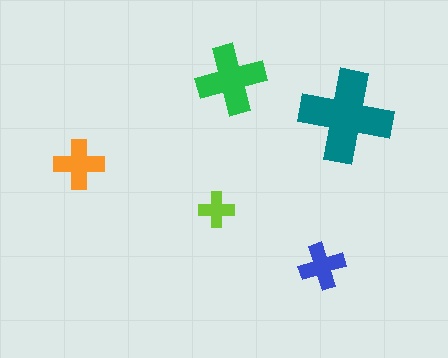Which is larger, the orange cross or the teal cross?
The teal one.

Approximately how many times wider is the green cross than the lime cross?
About 2 times wider.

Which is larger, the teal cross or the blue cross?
The teal one.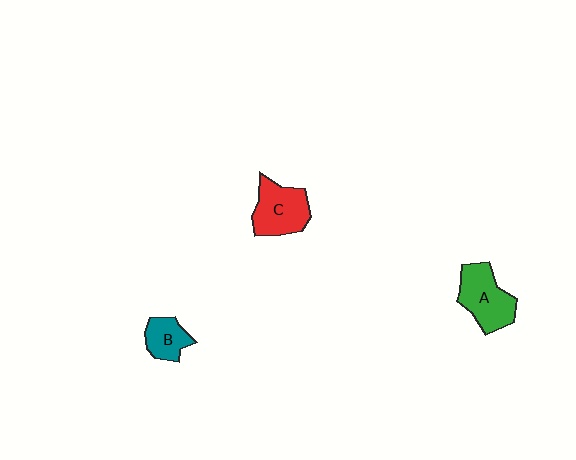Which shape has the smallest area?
Shape B (teal).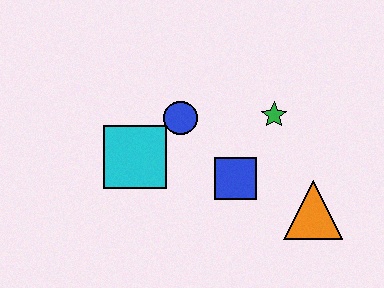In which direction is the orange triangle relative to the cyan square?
The orange triangle is to the right of the cyan square.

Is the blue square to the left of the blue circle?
No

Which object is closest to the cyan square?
The blue circle is closest to the cyan square.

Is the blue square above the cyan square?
No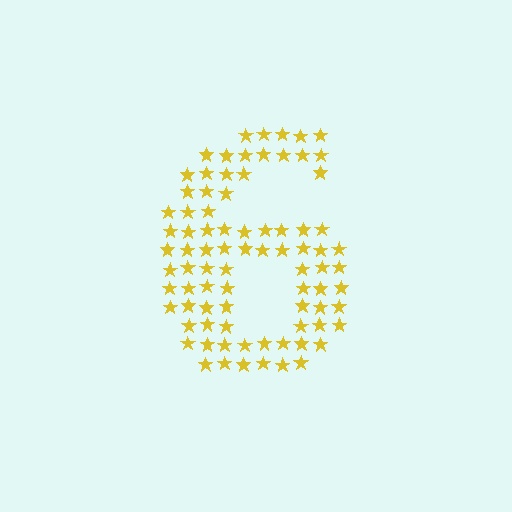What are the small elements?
The small elements are stars.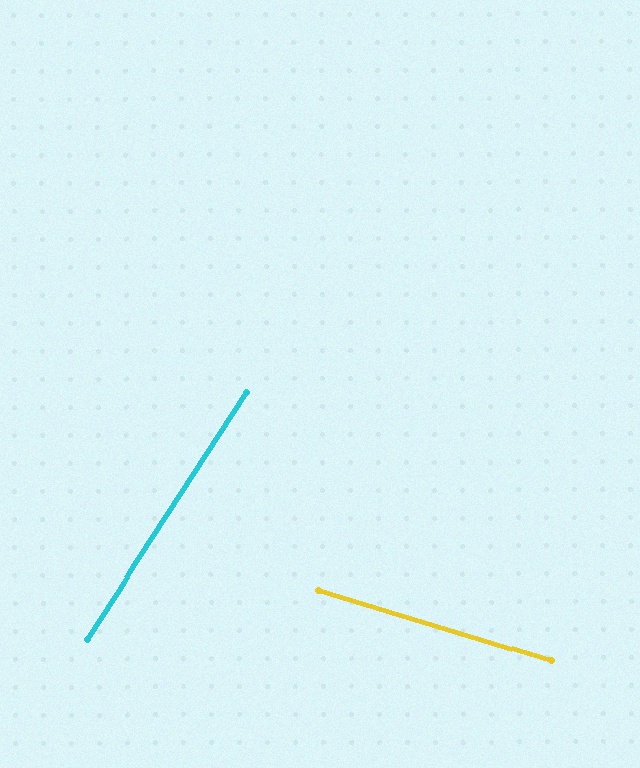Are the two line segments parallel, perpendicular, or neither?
Neither parallel nor perpendicular — they differ by about 74°.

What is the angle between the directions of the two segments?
Approximately 74 degrees.